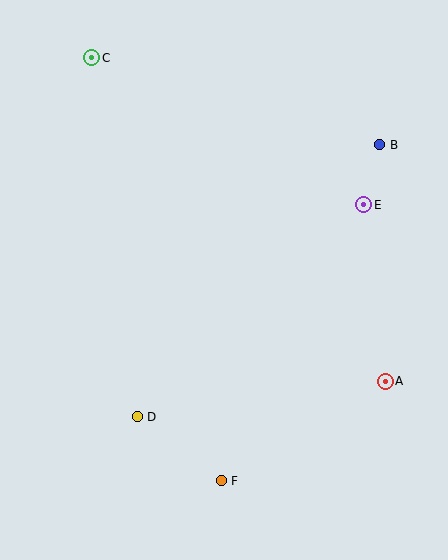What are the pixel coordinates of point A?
Point A is at (385, 381).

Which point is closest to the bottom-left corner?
Point D is closest to the bottom-left corner.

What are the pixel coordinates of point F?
Point F is at (221, 481).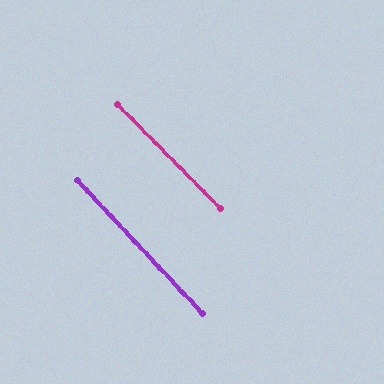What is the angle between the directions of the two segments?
Approximately 1 degree.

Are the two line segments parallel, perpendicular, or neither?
Parallel — their directions differ by only 1.0°.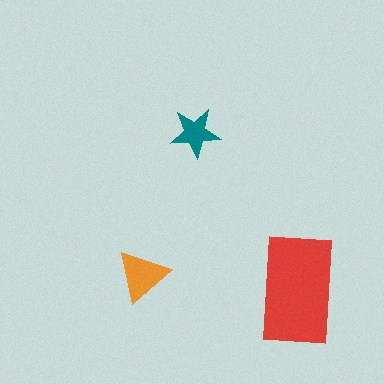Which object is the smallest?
The teal star.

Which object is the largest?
The red rectangle.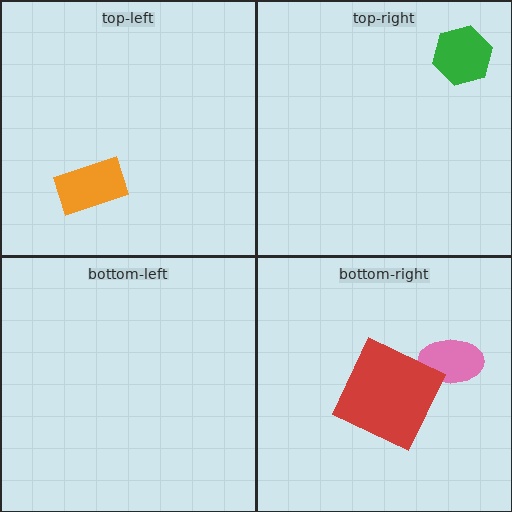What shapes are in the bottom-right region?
The pink ellipse, the red square.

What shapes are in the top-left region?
The orange rectangle.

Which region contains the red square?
The bottom-right region.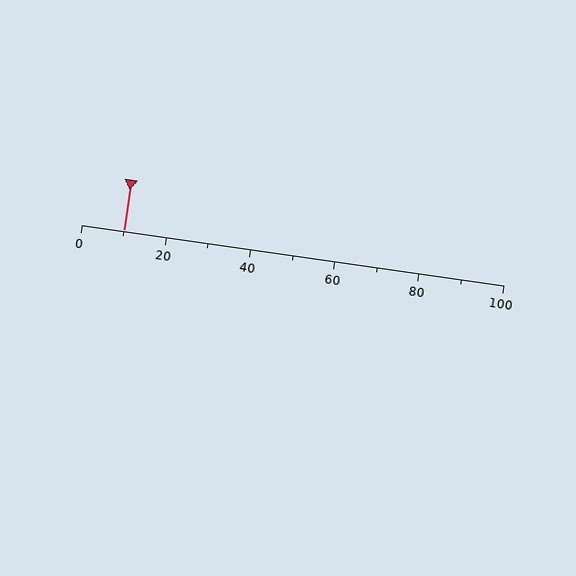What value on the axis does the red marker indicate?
The marker indicates approximately 10.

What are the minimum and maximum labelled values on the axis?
The axis runs from 0 to 100.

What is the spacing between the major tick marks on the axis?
The major ticks are spaced 20 apart.